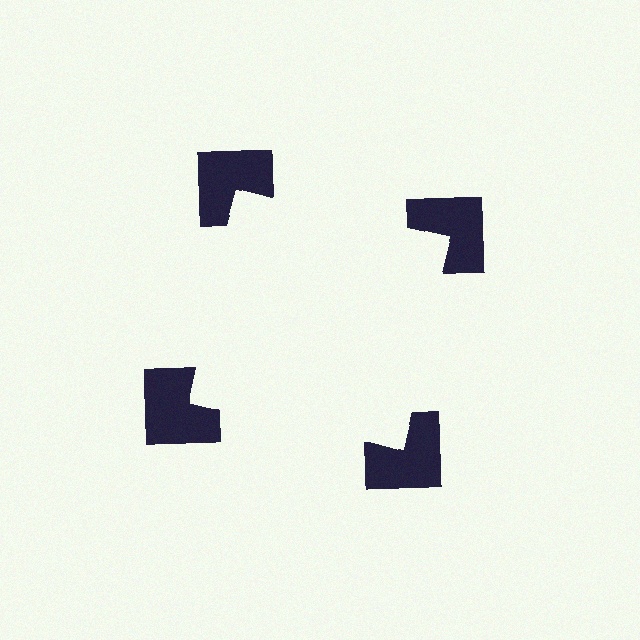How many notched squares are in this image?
There are 4 — one at each vertex of the illusory square.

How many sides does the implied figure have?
4 sides.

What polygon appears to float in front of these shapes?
An illusory square — its edges are inferred from the aligned wedge cuts in the notched squares, not physically drawn.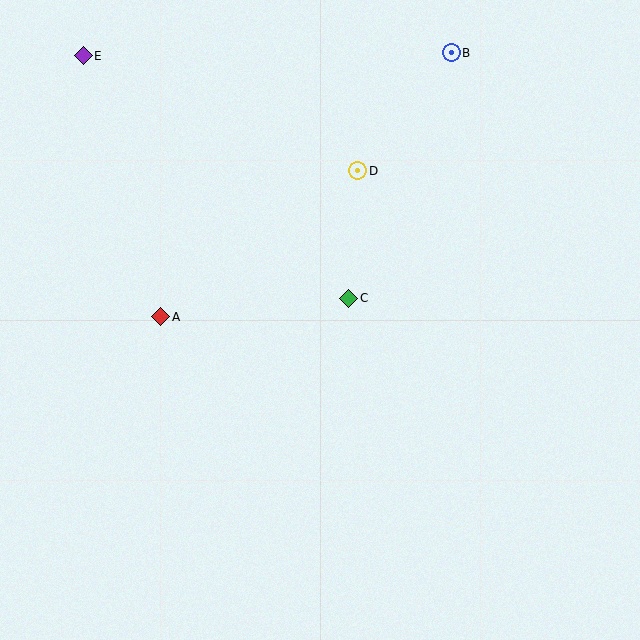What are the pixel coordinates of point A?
Point A is at (161, 317).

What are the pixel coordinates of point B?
Point B is at (451, 53).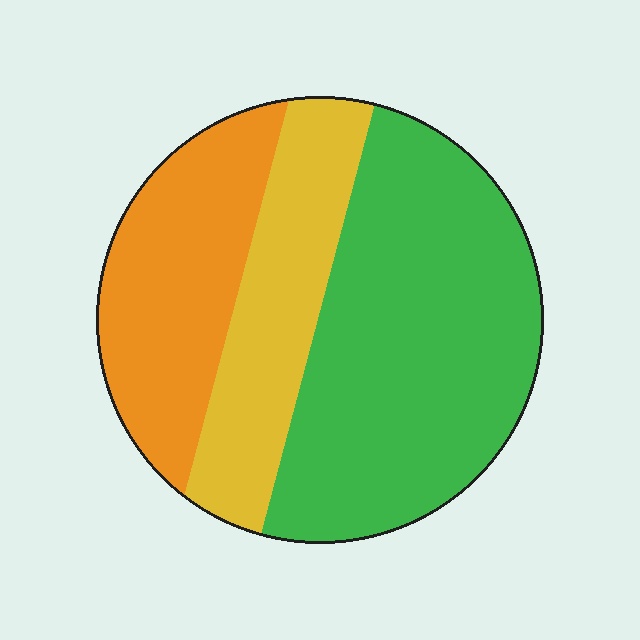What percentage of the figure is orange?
Orange covers roughly 25% of the figure.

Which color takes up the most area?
Green, at roughly 50%.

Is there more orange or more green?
Green.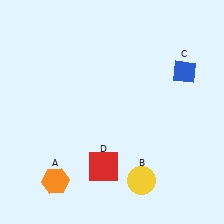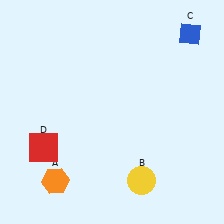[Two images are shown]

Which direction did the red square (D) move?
The red square (D) moved left.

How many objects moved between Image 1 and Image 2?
2 objects moved between the two images.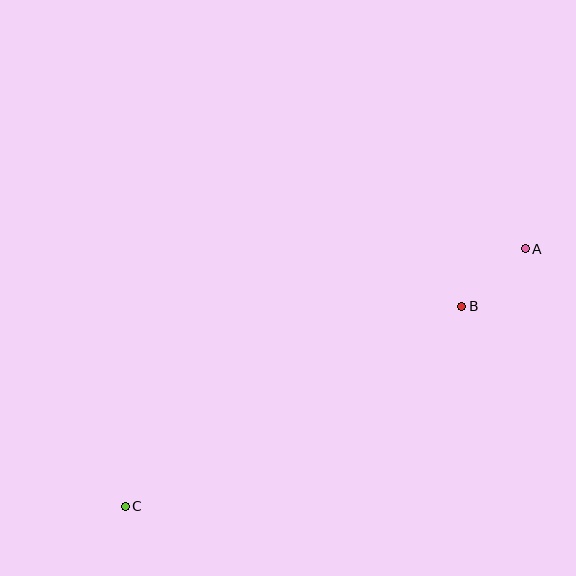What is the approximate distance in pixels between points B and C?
The distance between B and C is approximately 391 pixels.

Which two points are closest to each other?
Points A and B are closest to each other.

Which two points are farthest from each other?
Points A and C are farthest from each other.